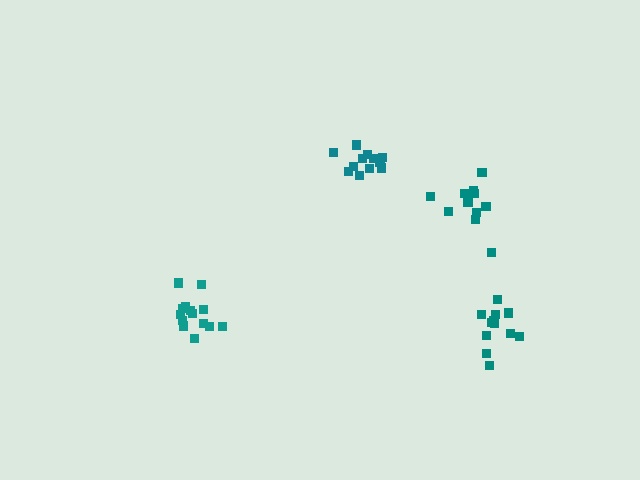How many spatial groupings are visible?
There are 4 spatial groupings.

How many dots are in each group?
Group 1: 14 dots, Group 2: 12 dots, Group 3: 13 dots, Group 4: 12 dots (51 total).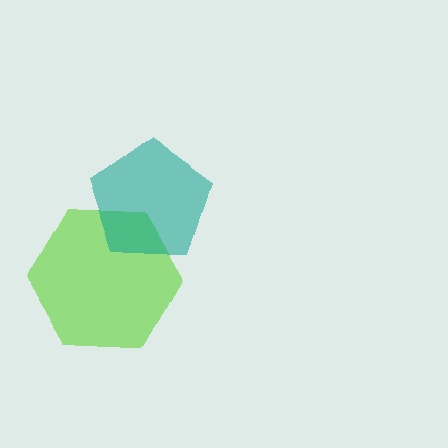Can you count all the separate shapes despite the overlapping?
Yes, there are 2 separate shapes.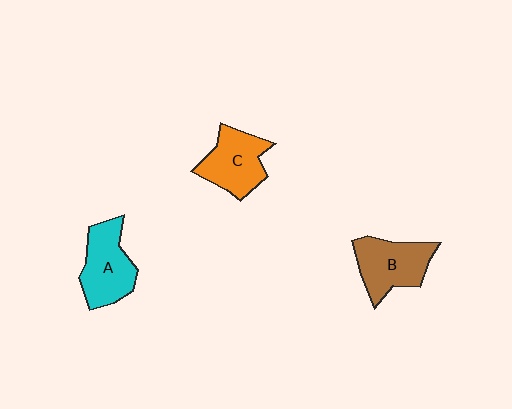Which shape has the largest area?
Shape A (cyan).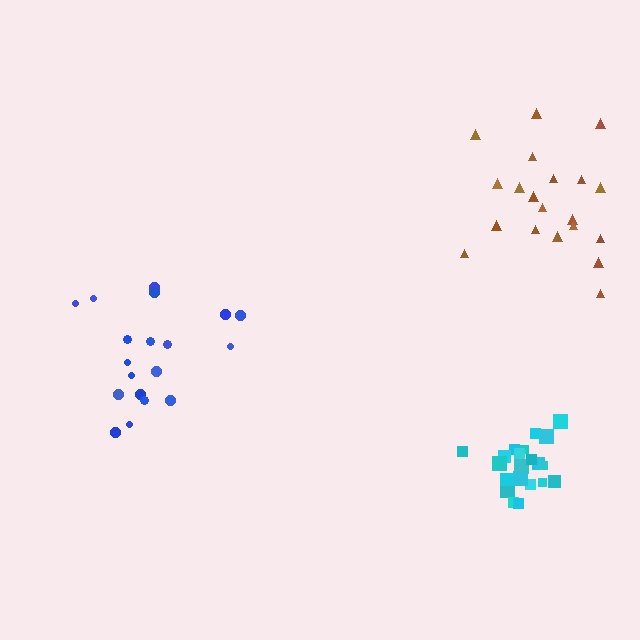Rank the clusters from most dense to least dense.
cyan, blue, brown.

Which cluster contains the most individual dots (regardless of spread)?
Cyan (21).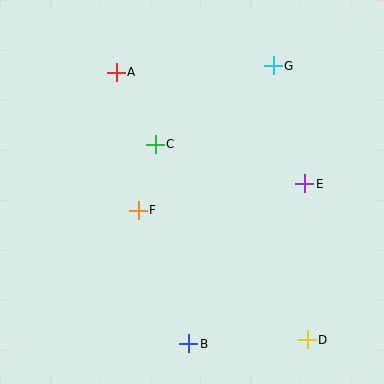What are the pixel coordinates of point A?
Point A is at (116, 72).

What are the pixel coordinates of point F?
Point F is at (138, 210).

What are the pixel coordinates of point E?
Point E is at (305, 184).